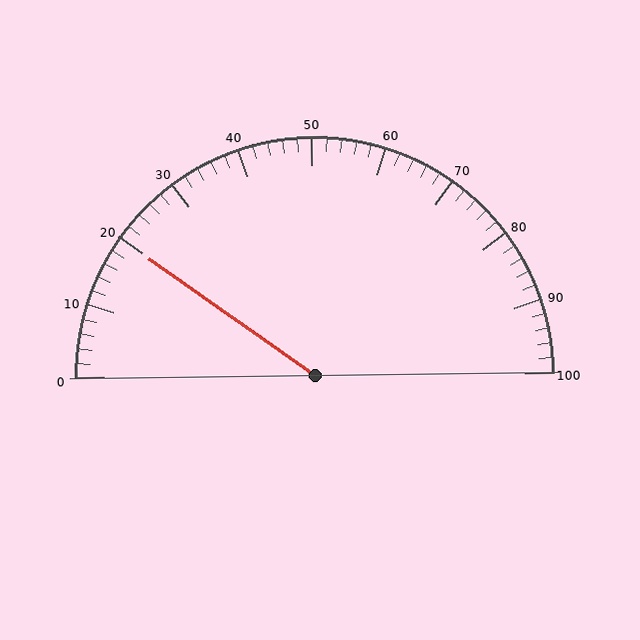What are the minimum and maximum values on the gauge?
The gauge ranges from 0 to 100.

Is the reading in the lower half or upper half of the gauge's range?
The reading is in the lower half of the range (0 to 100).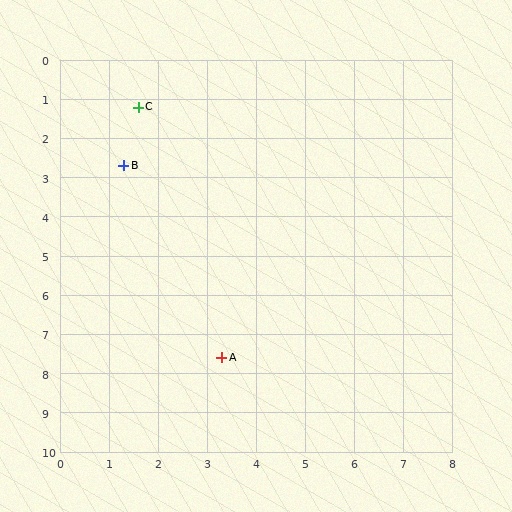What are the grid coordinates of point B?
Point B is at approximately (1.3, 2.7).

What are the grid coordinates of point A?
Point A is at approximately (3.3, 7.6).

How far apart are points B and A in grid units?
Points B and A are about 5.3 grid units apart.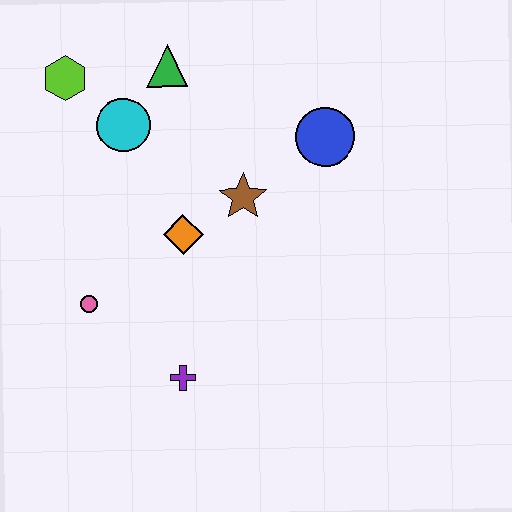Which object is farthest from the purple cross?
The lime hexagon is farthest from the purple cross.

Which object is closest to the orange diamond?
The brown star is closest to the orange diamond.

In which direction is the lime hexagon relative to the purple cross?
The lime hexagon is above the purple cross.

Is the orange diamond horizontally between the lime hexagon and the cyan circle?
No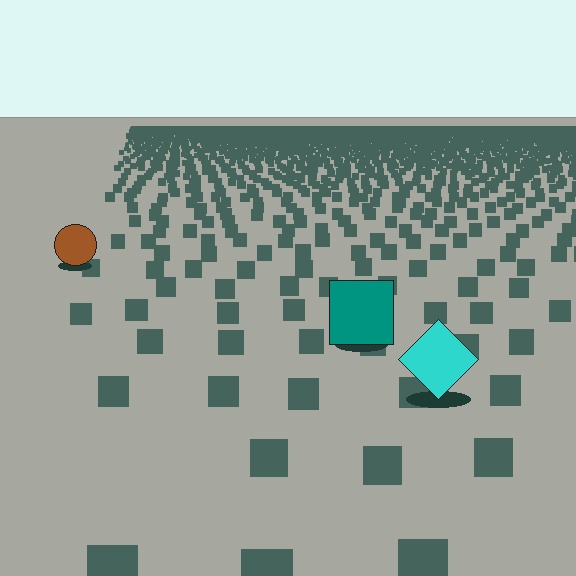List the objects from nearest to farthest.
From nearest to farthest: the cyan diamond, the teal square, the brown circle.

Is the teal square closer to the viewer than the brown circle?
Yes. The teal square is closer — you can tell from the texture gradient: the ground texture is coarser near it.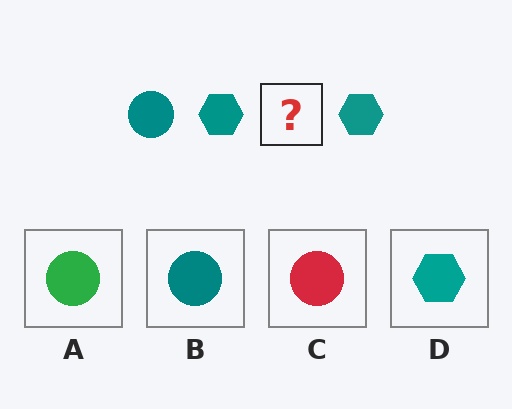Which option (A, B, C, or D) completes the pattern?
B.